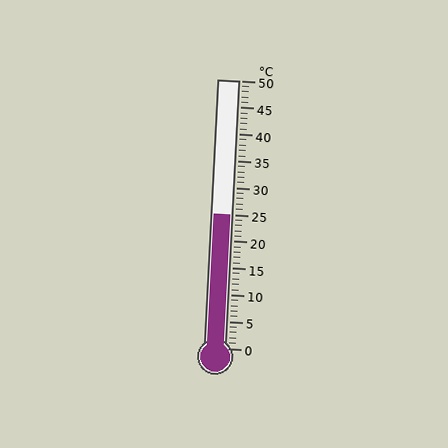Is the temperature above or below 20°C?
The temperature is above 20°C.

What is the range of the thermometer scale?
The thermometer scale ranges from 0°C to 50°C.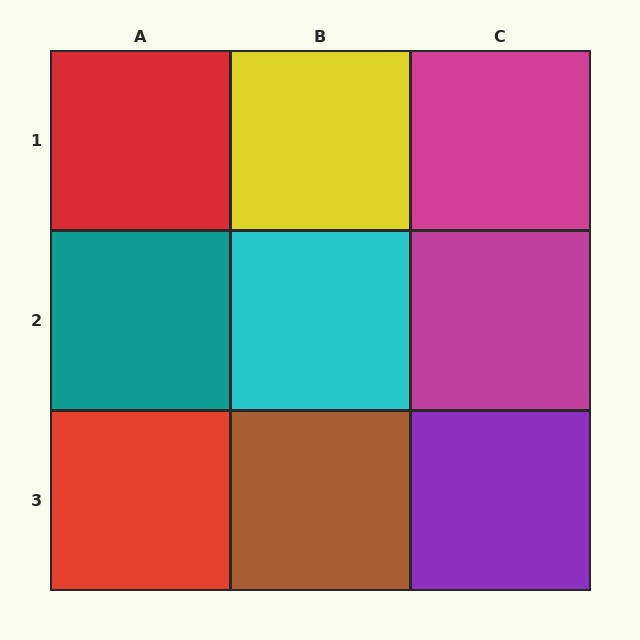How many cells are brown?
1 cell is brown.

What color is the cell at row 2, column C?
Magenta.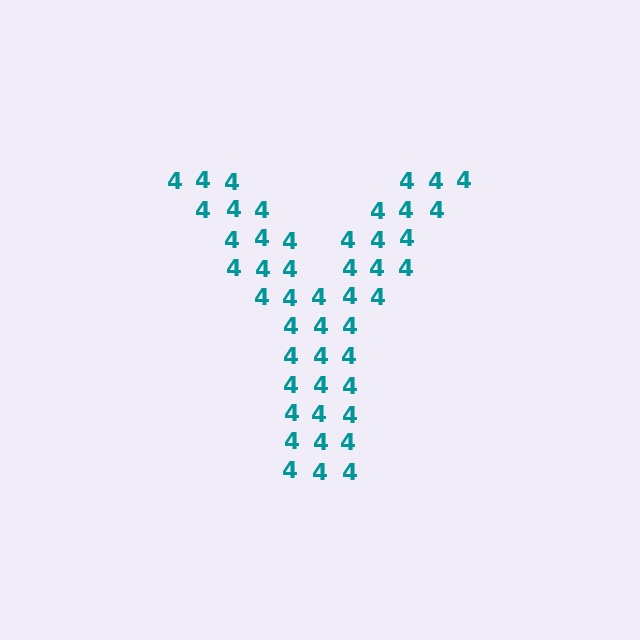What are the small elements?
The small elements are digit 4's.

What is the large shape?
The large shape is the letter Y.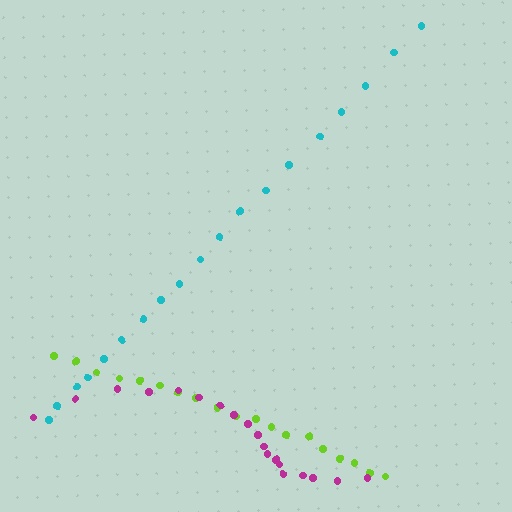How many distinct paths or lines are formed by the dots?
There are 3 distinct paths.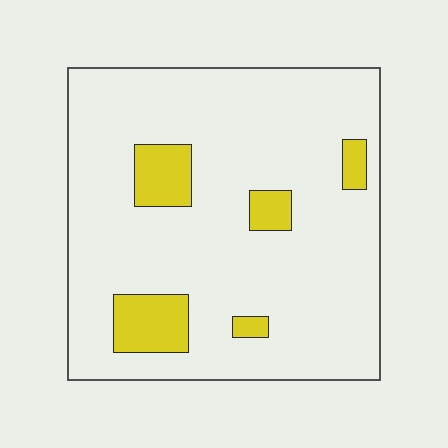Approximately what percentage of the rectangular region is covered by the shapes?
Approximately 10%.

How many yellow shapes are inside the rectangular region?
5.